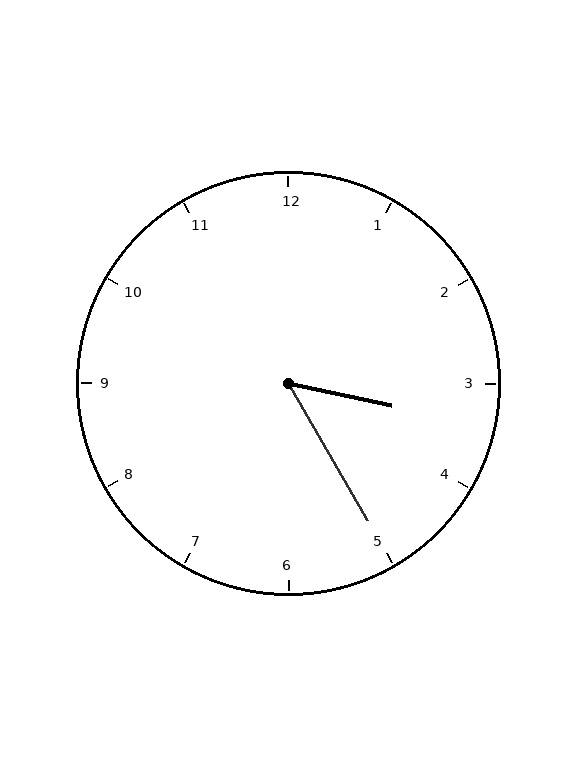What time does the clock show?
3:25.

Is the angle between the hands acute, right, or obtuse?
It is acute.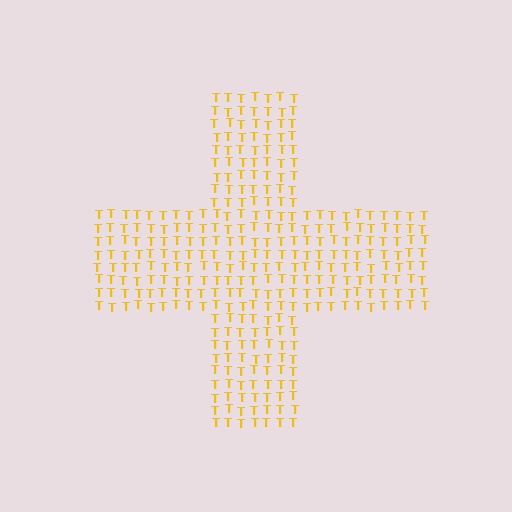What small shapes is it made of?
It is made of small letter T's.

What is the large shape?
The large shape is a cross.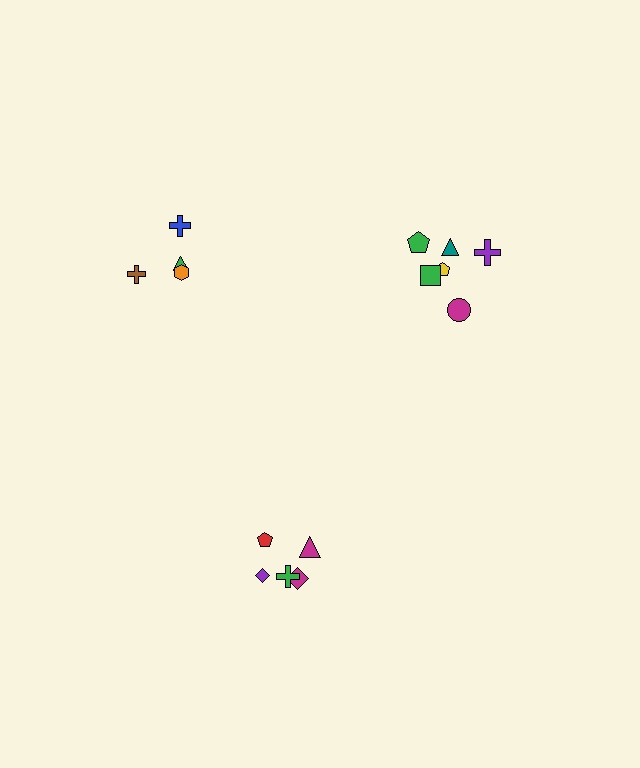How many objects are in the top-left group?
There are 4 objects.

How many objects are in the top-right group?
There are 6 objects.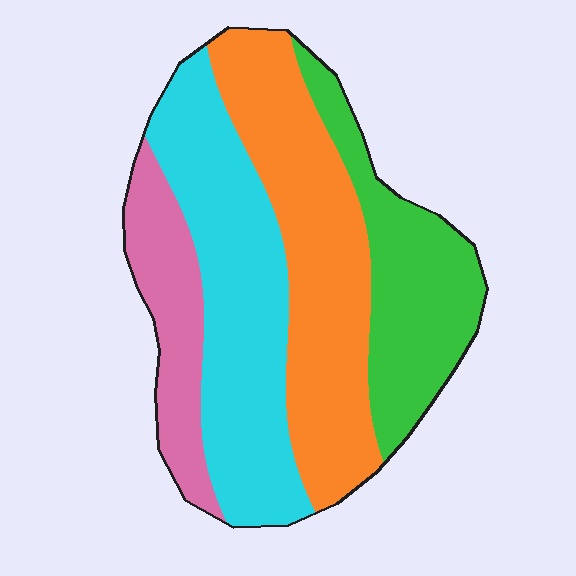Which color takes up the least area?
Pink, at roughly 15%.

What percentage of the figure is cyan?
Cyan covers 32% of the figure.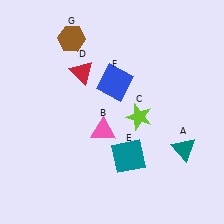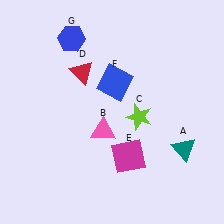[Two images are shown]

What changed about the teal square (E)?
In Image 1, E is teal. In Image 2, it changed to magenta.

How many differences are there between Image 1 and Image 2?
There are 2 differences between the two images.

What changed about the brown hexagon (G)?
In Image 1, G is brown. In Image 2, it changed to blue.